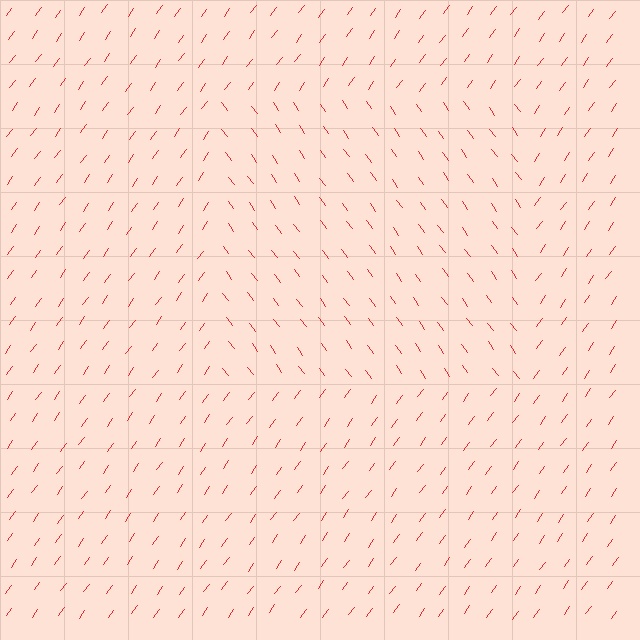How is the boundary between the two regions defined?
The boundary is defined purely by a change in line orientation (approximately 71 degrees difference). All lines are the same color and thickness.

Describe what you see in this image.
The image is filled with small red line segments. A rectangle region in the image has lines oriented differently from the surrounding lines, creating a visible texture boundary.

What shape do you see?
I see a rectangle.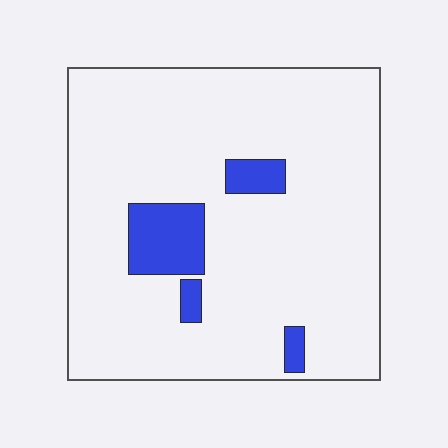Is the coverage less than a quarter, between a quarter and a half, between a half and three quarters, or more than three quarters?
Less than a quarter.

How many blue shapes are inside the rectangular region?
4.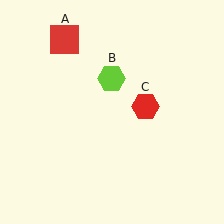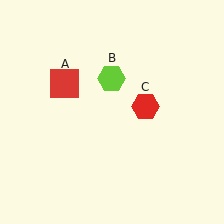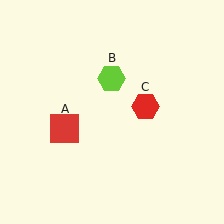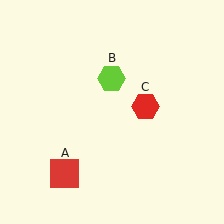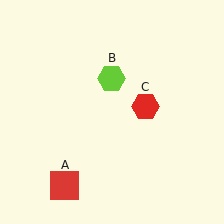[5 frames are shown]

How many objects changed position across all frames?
1 object changed position: red square (object A).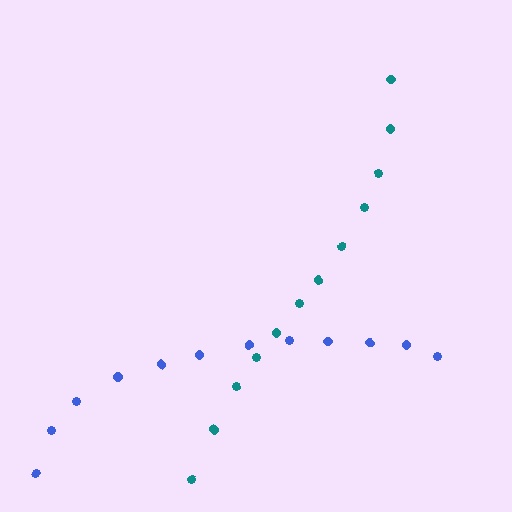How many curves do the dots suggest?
There are 2 distinct paths.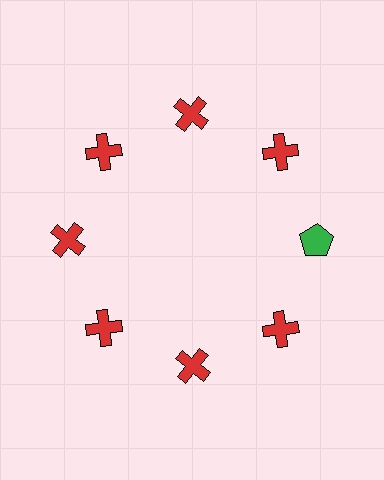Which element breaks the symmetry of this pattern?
The green pentagon at roughly the 3 o'clock position breaks the symmetry. All other shapes are red crosses.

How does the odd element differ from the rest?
It differs in both color (green instead of red) and shape (pentagon instead of cross).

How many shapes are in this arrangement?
There are 8 shapes arranged in a ring pattern.